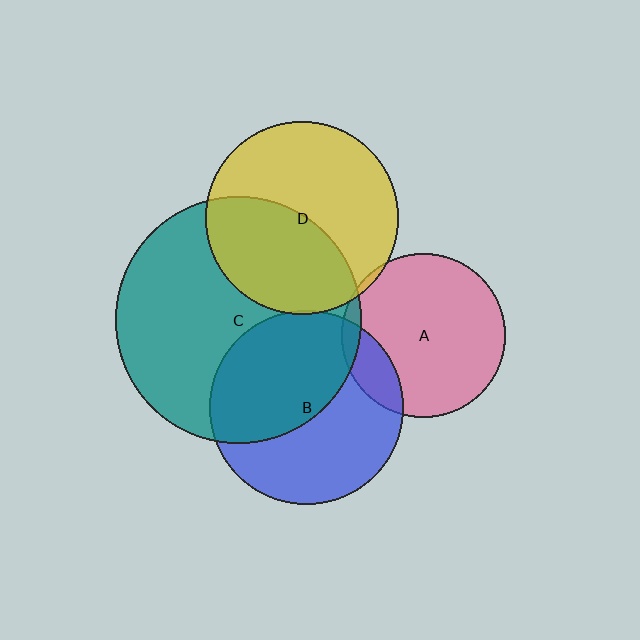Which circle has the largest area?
Circle C (teal).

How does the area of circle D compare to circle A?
Approximately 1.4 times.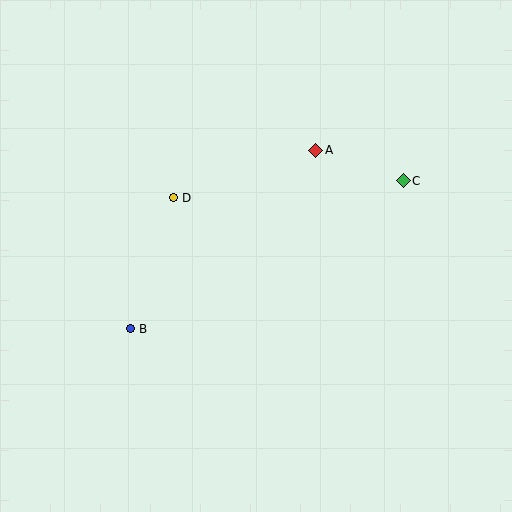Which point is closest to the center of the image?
Point D at (173, 198) is closest to the center.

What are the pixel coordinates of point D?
Point D is at (173, 198).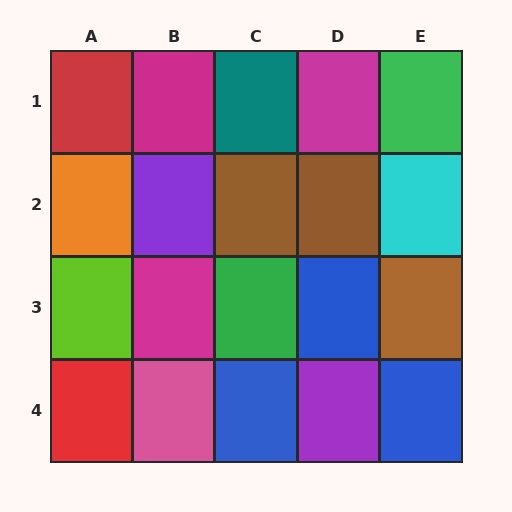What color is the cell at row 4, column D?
Purple.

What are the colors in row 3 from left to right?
Lime, magenta, green, blue, brown.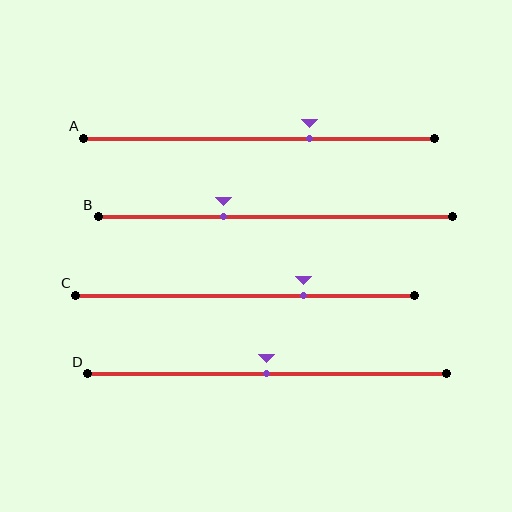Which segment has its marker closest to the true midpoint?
Segment D has its marker closest to the true midpoint.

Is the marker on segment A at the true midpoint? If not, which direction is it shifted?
No, the marker on segment A is shifted to the right by about 15% of the segment length.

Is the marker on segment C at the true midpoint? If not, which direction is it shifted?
No, the marker on segment C is shifted to the right by about 17% of the segment length.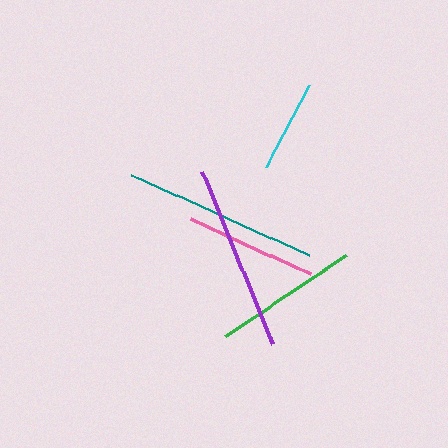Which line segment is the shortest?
The cyan line is the shortest at approximately 91 pixels.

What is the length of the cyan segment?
The cyan segment is approximately 91 pixels long.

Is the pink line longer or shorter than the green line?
The green line is longer than the pink line.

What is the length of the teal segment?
The teal segment is approximately 195 pixels long.